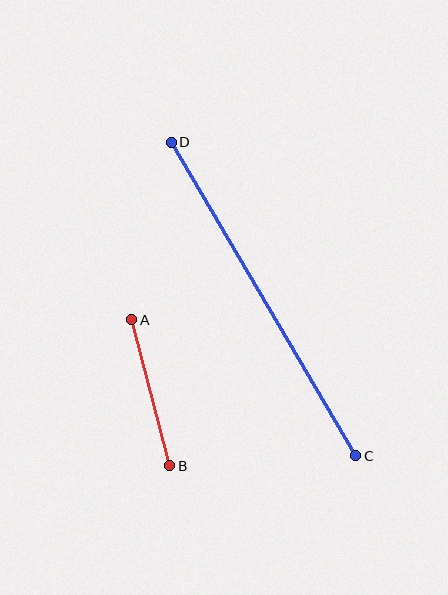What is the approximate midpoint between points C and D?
The midpoint is at approximately (263, 299) pixels.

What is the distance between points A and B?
The distance is approximately 151 pixels.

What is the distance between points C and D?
The distance is approximately 364 pixels.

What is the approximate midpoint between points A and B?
The midpoint is at approximately (151, 393) pixels.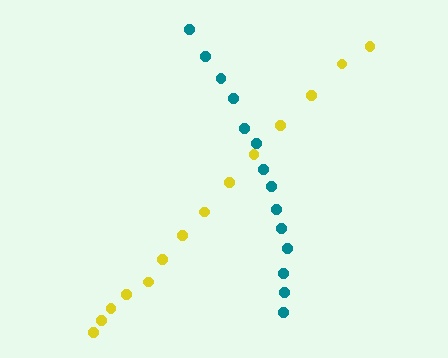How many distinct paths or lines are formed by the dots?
There are 2 distinct paths.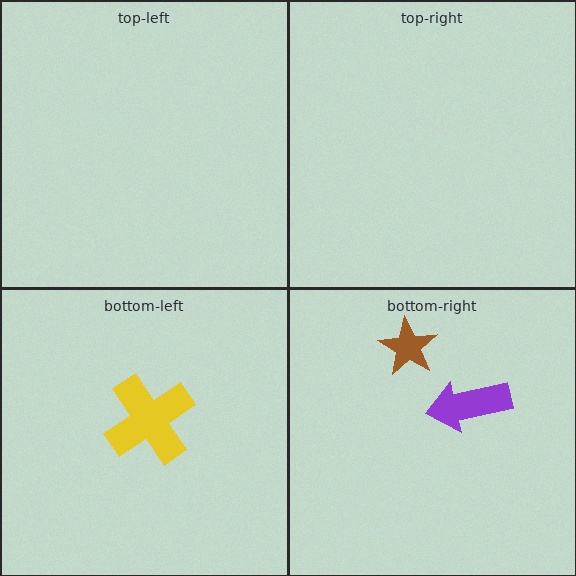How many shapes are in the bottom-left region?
1.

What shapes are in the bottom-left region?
The yellow cross.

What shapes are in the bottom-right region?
The purple arrow, the brown star.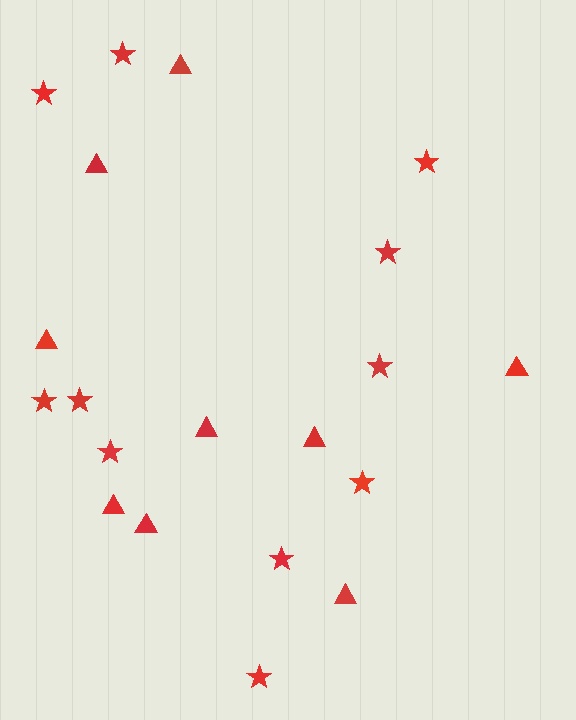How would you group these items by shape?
There are 2 groups: one group of stars (11) and one group of triangles (9).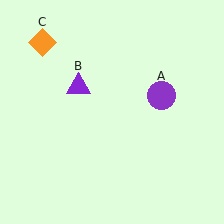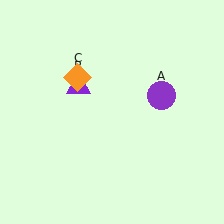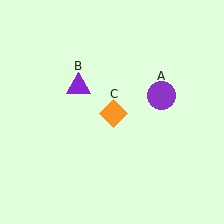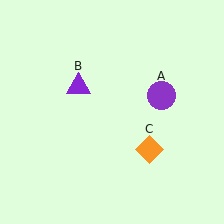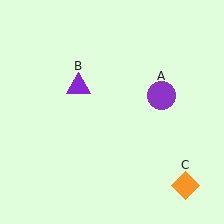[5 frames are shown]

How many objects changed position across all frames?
1 object changed position: orange diamond (object C).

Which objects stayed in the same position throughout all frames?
Purple circle (object A) and purple triangle (object B) remained stationary.